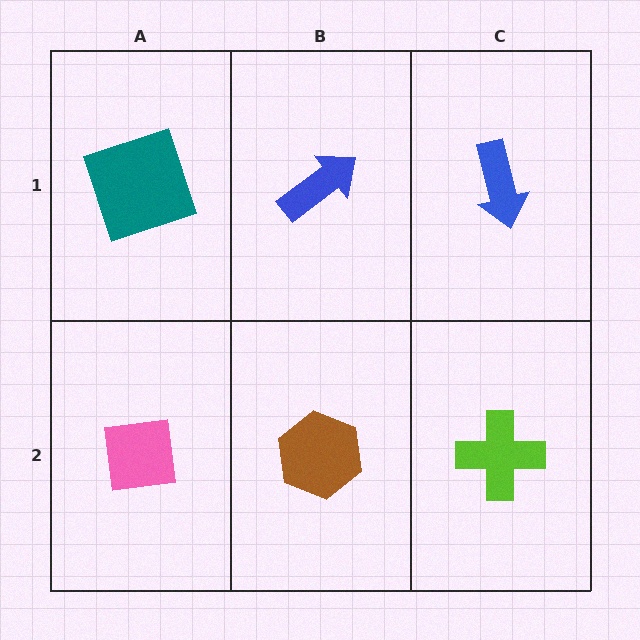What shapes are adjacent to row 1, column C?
A lime cross (row 2, column C), a blue arrow (row 1, column B).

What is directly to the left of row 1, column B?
A teal square.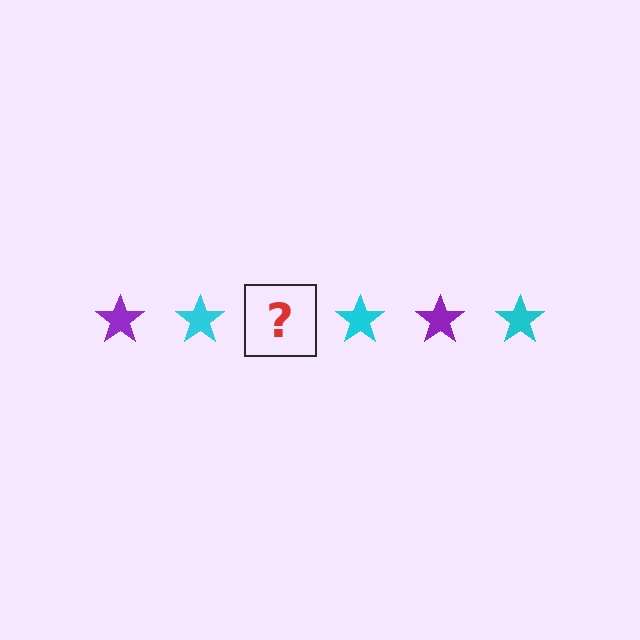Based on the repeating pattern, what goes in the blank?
The blank should be a purple star.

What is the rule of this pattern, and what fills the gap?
The rule is that the pattern cycles through purple, cyan stars. The gap should be filled with a purple star.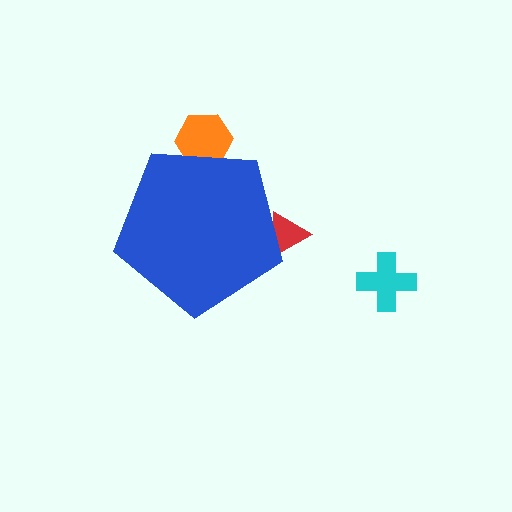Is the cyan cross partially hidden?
No, the cyan cross is fully visible.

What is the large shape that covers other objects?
A blue pentagon.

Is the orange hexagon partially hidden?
Yes, the orange hexagon is partially hidden behind the blue pentagon.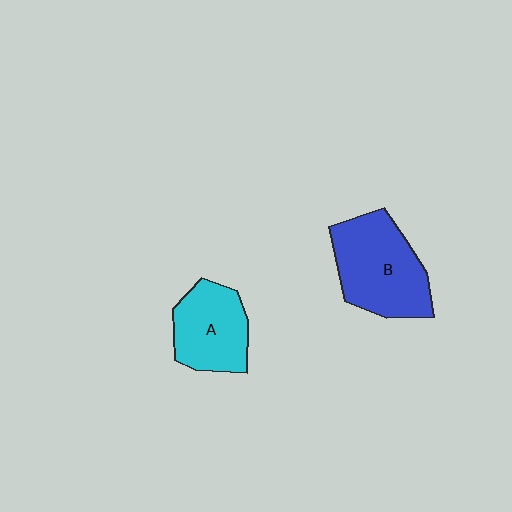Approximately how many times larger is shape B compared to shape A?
Approximately 1.3 times.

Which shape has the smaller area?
Shape A (cyan).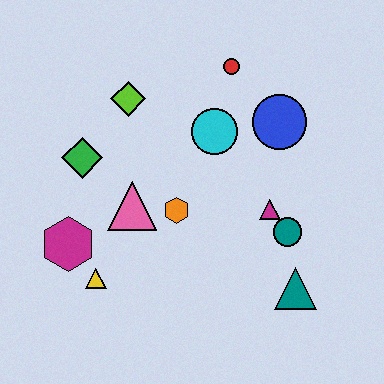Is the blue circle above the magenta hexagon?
Yes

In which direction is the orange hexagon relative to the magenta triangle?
The orange hexagon is to the left of the magenta triangle.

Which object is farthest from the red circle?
The yellow triangle is farthest from the red circle.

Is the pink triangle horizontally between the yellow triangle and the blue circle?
Yes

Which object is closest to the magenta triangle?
The teal circle is closest to the magenta triangle.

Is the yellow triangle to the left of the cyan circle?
Yes